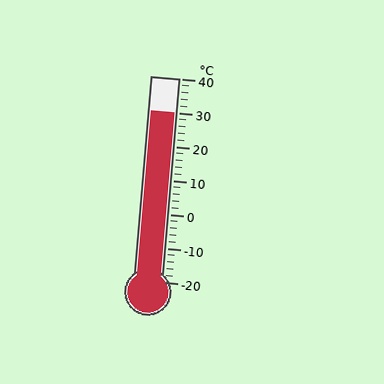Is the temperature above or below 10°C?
The temperature is above 10°C.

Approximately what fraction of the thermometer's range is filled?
The thermometer is filled to approximately 85% of its range.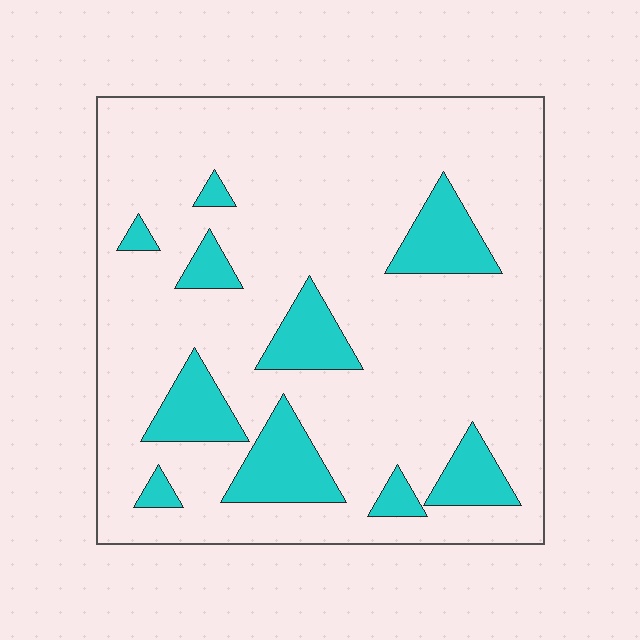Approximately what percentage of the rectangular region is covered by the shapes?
Approximately 15%.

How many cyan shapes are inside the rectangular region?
10.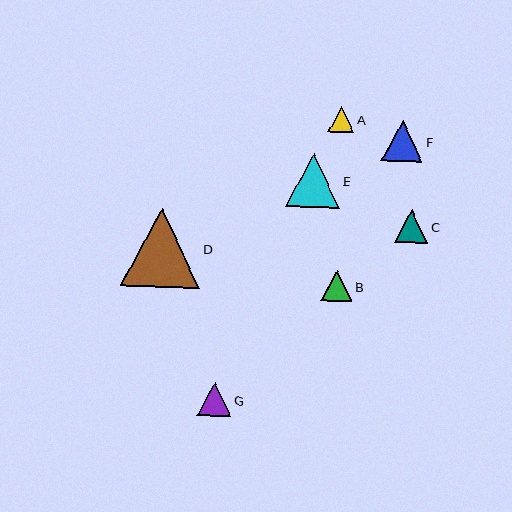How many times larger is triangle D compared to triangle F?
Triangle D is approximately 1.9 times the size of triangle F.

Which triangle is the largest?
Triangle D is the largest with a size of approximately 79 pixels.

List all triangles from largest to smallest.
From largest to smallest: D, E, F, G, C, B, A.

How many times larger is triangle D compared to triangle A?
Triangle D is approximately 3.1 times the size of triangle A.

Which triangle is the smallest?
Triangle A is the smallest with a size of approximately 25 pixels.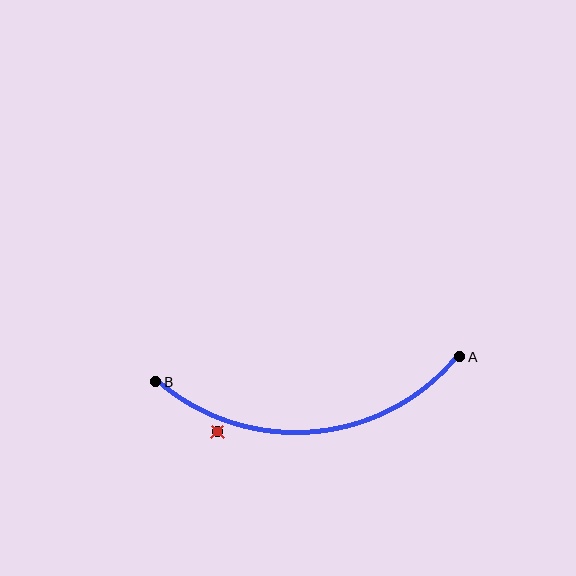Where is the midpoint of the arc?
The arc midpoint is the point on the curve farthest from the straight line joining A and B. It sits below that line.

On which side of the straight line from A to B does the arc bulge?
The arc bulges below the straight line connecting A and B.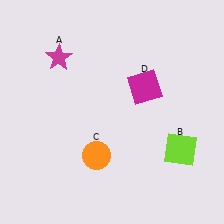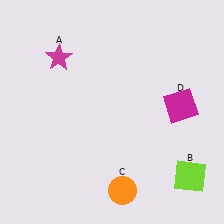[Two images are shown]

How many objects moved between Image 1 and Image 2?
3 objects moved between the two images.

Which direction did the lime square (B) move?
The lime square (B) moved down.